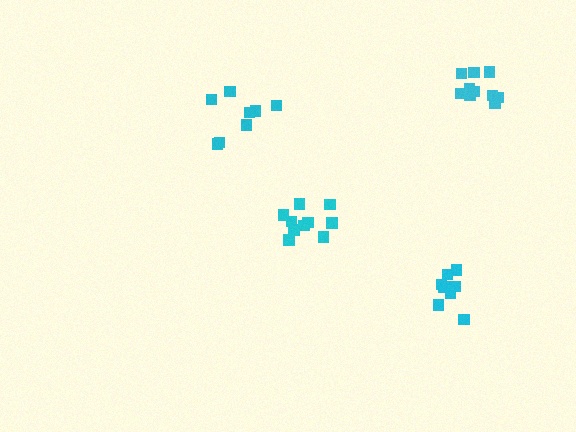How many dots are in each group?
Group 1: 8 dots, Group 2: 8 dots, Group 3: 10 dots, Group 4: 10 dots (36 total).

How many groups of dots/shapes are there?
There are 4 groups.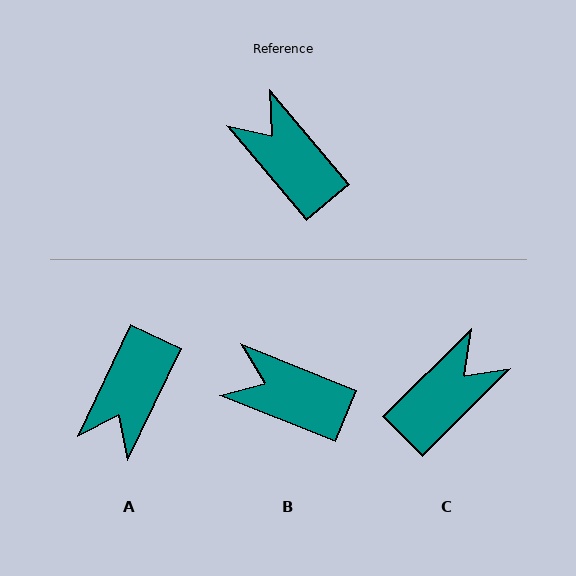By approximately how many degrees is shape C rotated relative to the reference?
Approximately 85 degrees clockwise.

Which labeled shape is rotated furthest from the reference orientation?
A, about 114 degrees away.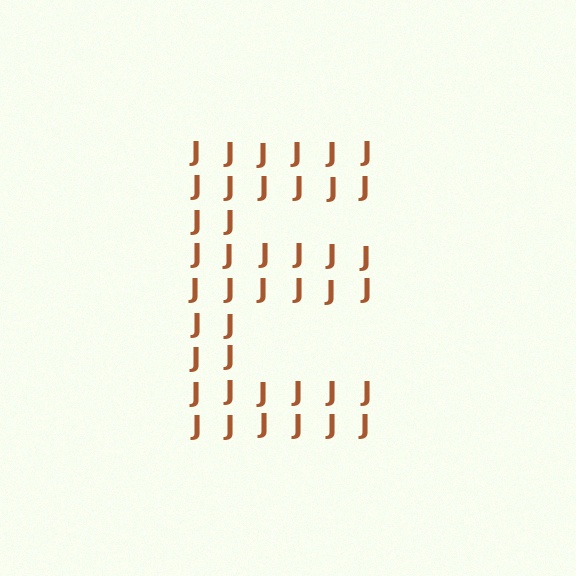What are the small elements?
The small elements are letter J's.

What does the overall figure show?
The overall figure shows the letter E.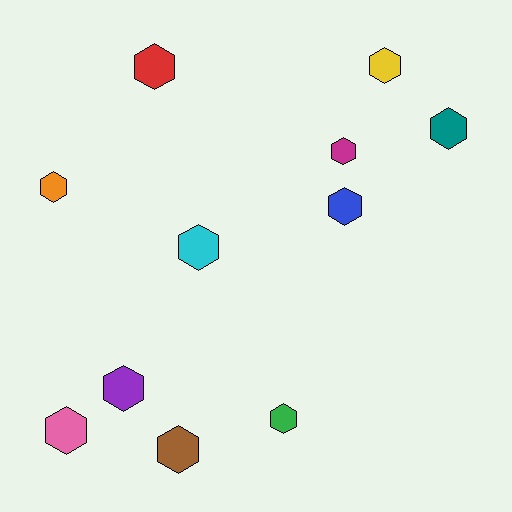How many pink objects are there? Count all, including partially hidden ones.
There is 1 pink object.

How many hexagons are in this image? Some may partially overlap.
There are 11 hexagons.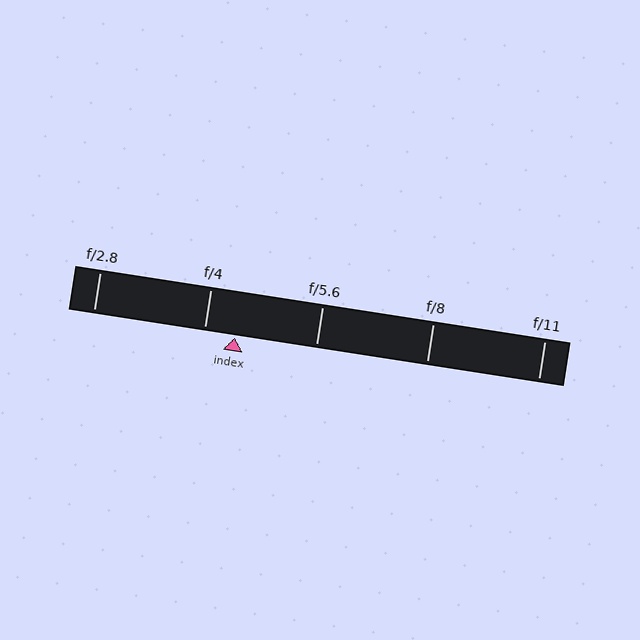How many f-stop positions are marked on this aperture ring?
There are 5 f-stop positions marked.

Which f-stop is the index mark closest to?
The index mark is closest to f/4.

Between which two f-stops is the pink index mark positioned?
The index mark is between f/4 and f/5.6.